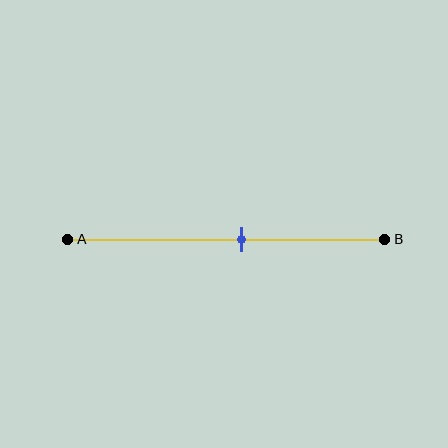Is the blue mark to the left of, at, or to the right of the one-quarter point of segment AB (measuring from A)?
The blue mark is to the right of the one-quarter point of segment AB.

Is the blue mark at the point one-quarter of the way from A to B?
No, the mark is at about 55% from A, not at the 25% one-quarter point.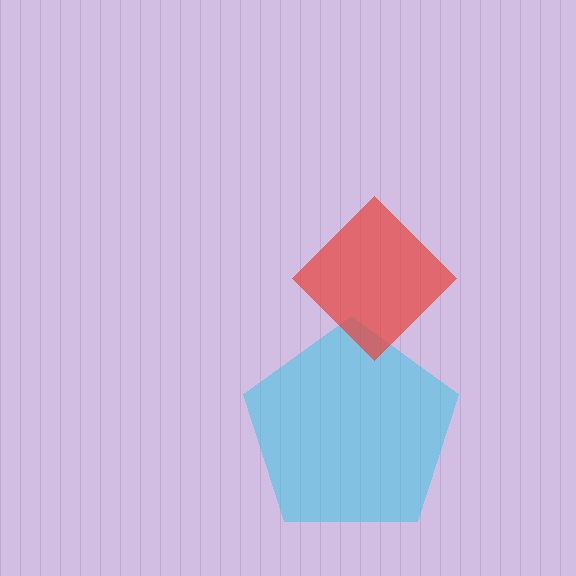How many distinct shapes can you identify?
There are 2 distinct shapes: a cyan pentagon, a red diamond.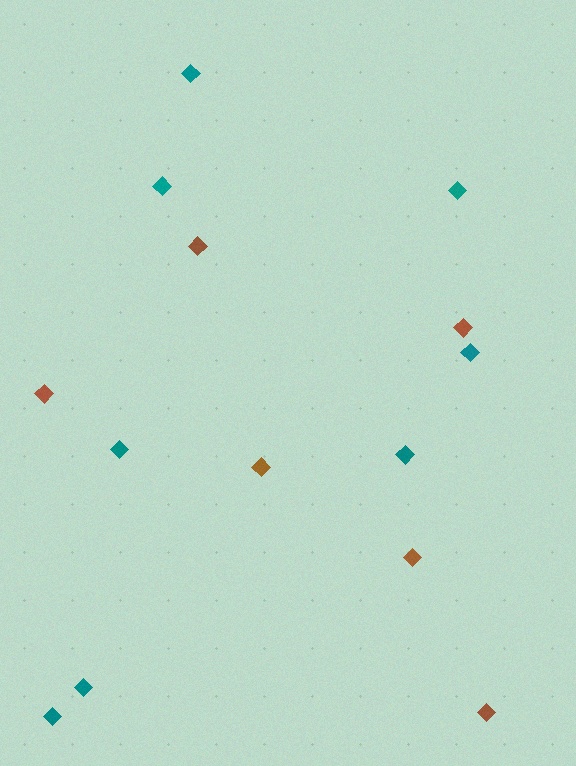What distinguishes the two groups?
There are 2 groups: one group of brown diamonds (6) and one group of teal diamonds (8).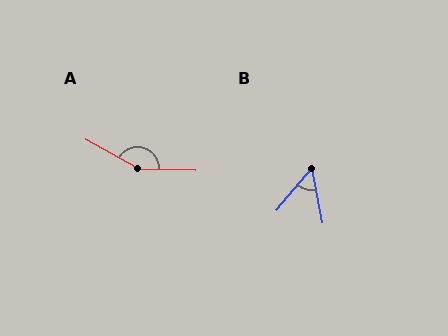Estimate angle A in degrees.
Approximately 153 degrees.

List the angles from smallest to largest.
B (51°), A (153°).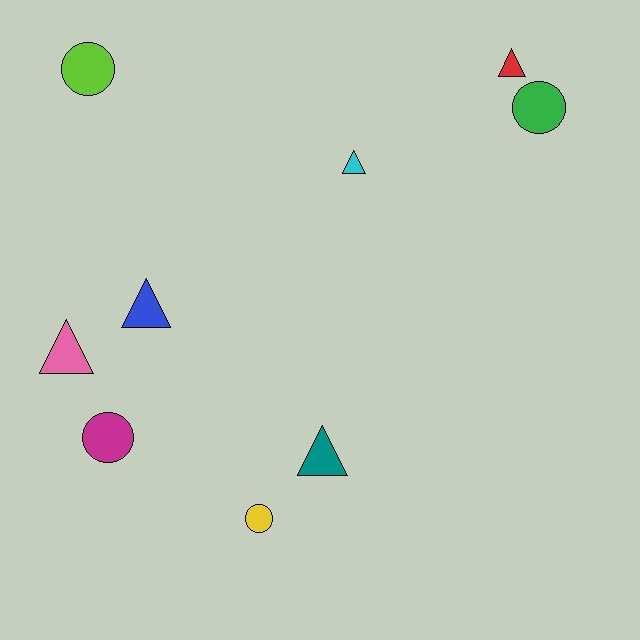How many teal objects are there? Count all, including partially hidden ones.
There is 1 teal object.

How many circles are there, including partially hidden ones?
There are 4 circles.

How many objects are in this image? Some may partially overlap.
There are 9 objects.